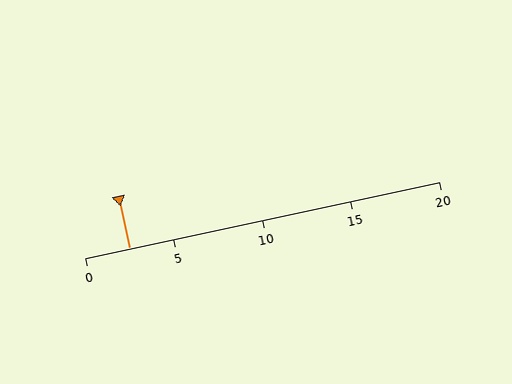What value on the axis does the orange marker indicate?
The marker indicates approximately 2.5.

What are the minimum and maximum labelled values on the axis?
The axis runs from 0 to 20.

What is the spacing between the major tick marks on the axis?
The major ticks are spaced 5 apart.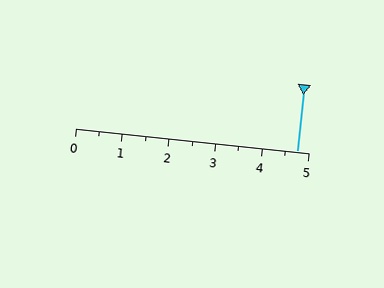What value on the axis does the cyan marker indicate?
The marker indicates approximately 4.8.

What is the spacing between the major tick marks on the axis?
The major ticks are spaced 1 apart.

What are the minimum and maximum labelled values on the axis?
The axis runs from 0 to 5.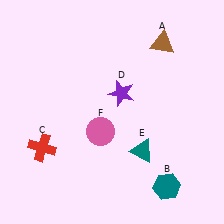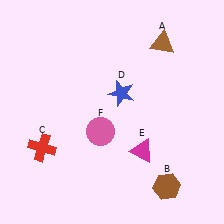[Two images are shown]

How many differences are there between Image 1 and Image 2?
There are 3 differences between the two images.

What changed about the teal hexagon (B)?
In Image 1, B is teal. In Image 2, it changed to brown.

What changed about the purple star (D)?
In Image 1, D is purple. In Image 2, it changed to blue.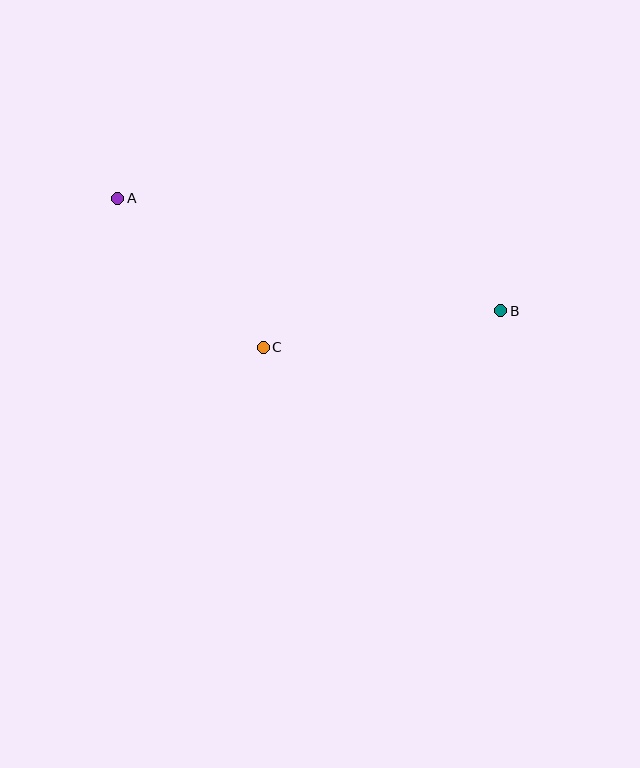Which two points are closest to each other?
Points A and C are closest to each other.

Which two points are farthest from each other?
Points A and B are farthest from each other.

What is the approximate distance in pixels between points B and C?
The distance between B and C is approximately 240 pixels.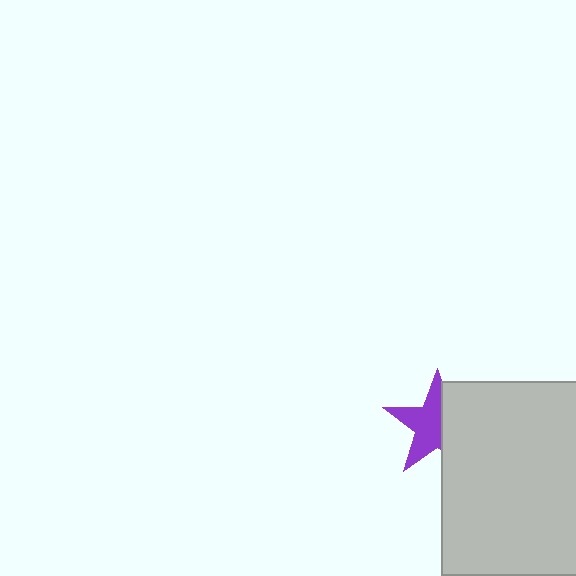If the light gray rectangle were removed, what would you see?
You would see the complete purple star.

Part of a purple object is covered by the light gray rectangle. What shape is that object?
It is a star.